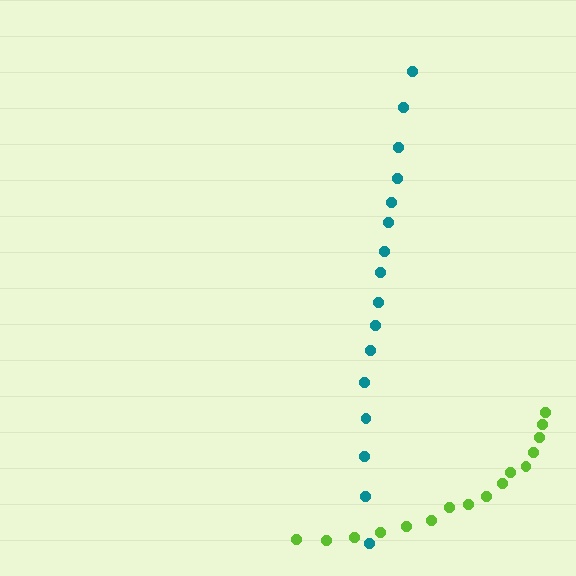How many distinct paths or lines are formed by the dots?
There are 2 distinct paths.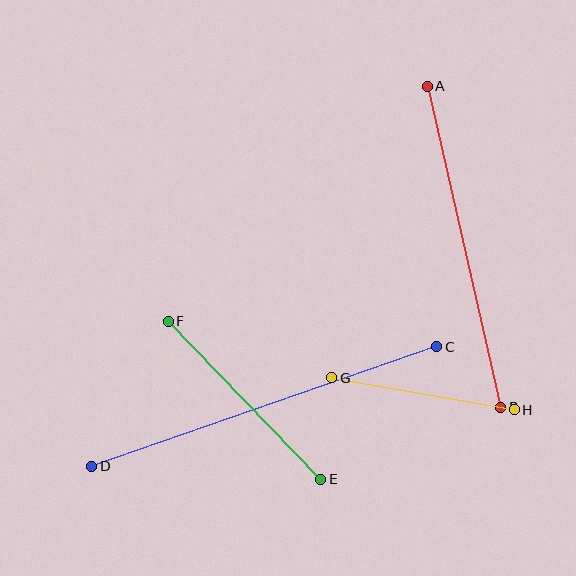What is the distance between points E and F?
The distance is approximately 220 pixels.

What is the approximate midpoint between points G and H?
The midpoint is at approximately (423, 394) pixels.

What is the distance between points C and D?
The distance is approximately 365 pixels.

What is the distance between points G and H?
The distance is approximately 185 pixels.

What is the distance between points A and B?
The distance is approximately 330 pixels.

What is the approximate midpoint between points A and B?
The midpoint is at approximately (464, 247) pixels.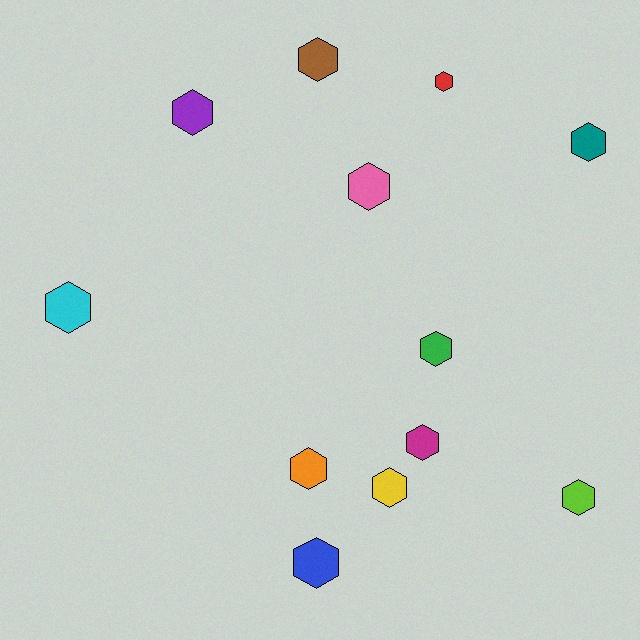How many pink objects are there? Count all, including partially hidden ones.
There is 1 pink object.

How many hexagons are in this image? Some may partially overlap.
There are 12 hexagons.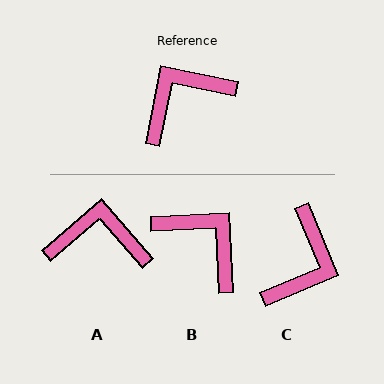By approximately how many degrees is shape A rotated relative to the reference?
Approximately 38 degrees clockwise.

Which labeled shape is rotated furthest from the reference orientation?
C, about 146 degrees away.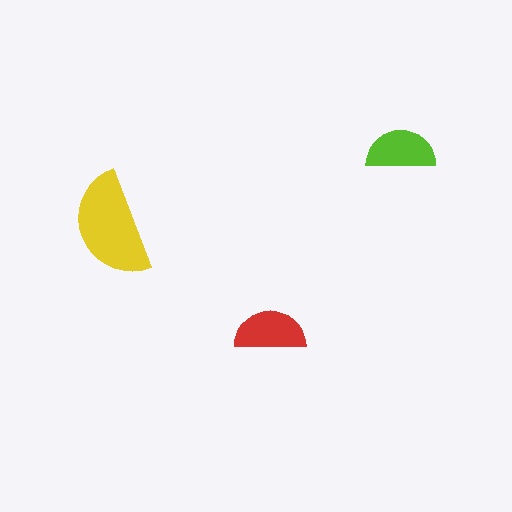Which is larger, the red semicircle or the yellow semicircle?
The yellow one.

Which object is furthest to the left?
The yellow semicircle is leftmost.